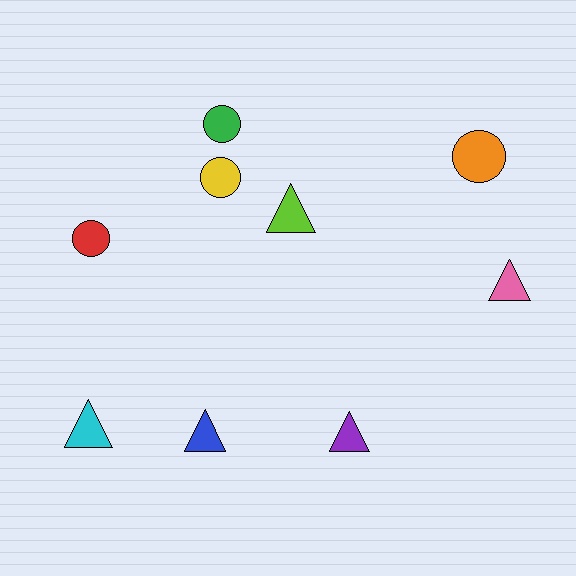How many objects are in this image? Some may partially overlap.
There are 9 objects.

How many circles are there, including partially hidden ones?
There are 4 circles.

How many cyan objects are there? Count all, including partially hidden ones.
There is 1 cyan object.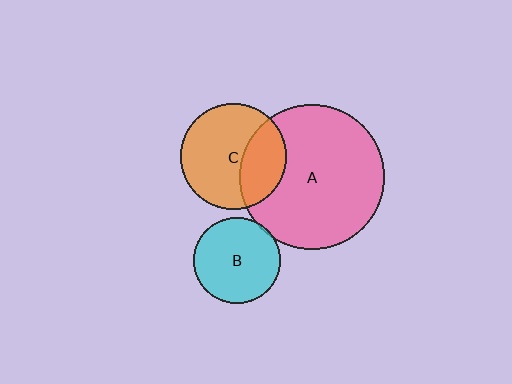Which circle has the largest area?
Circle A (pink).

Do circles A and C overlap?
Yes.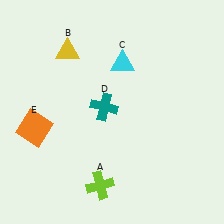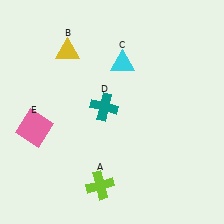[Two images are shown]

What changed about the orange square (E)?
In Image 1, E is orange. In Image 2, it changed to pink.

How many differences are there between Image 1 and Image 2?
There is 1 difference between the two images.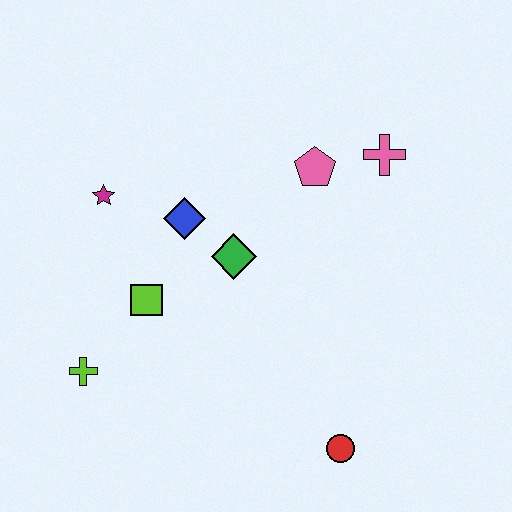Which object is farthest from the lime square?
The pink cross is farthest from the lime square.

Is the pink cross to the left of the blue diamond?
No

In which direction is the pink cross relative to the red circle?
The pink cross is above the red circle.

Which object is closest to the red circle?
The green diamond is closest to the red circle.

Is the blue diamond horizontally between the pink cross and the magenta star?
Yes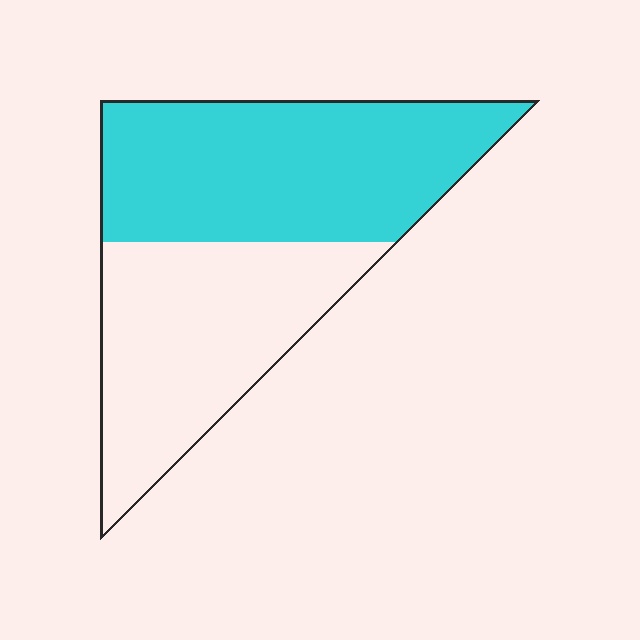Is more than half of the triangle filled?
Yes.